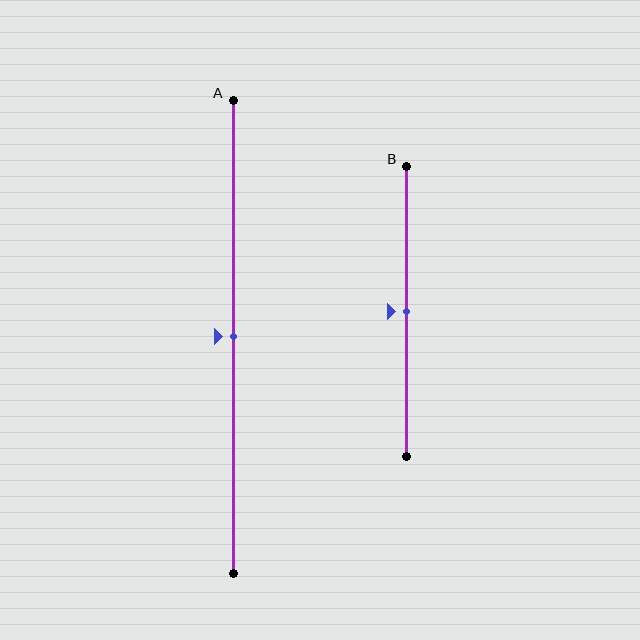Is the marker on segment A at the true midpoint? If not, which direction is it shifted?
Yes, the marker on segment A is at the true midpoint.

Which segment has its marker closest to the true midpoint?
Segment A has its marker closest to the true midpoint.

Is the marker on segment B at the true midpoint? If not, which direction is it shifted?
Yes, the marker on segment B is at the true midpoint.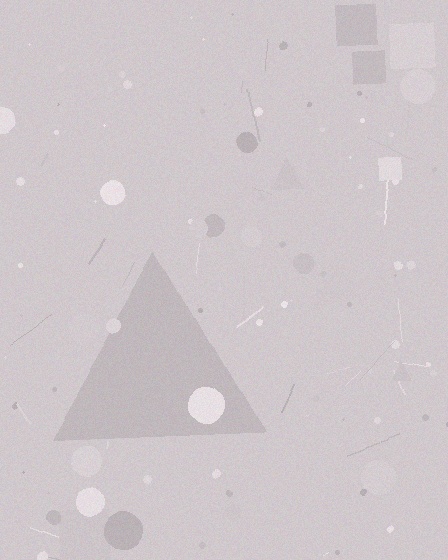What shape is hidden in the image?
A triangle is hidden in the image.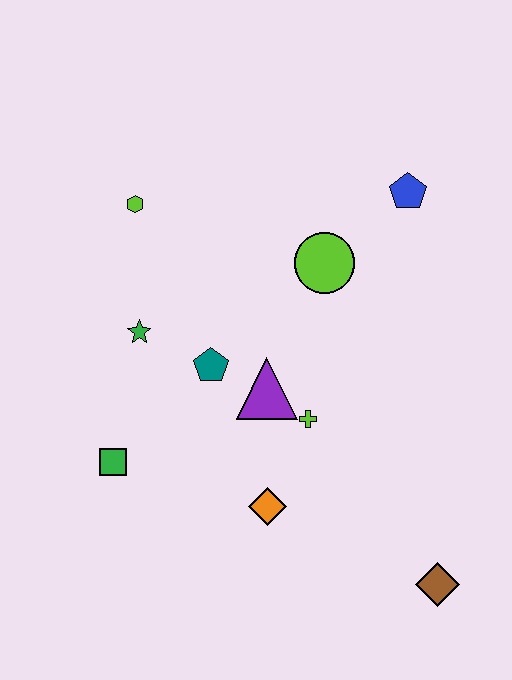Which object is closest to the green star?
The teal pentagon is closest to the green star.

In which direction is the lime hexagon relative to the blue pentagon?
The lime hexagon is to the left of the blue pentagon.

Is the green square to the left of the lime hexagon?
Yes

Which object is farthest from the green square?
The blue pentagon is farthest from the green square.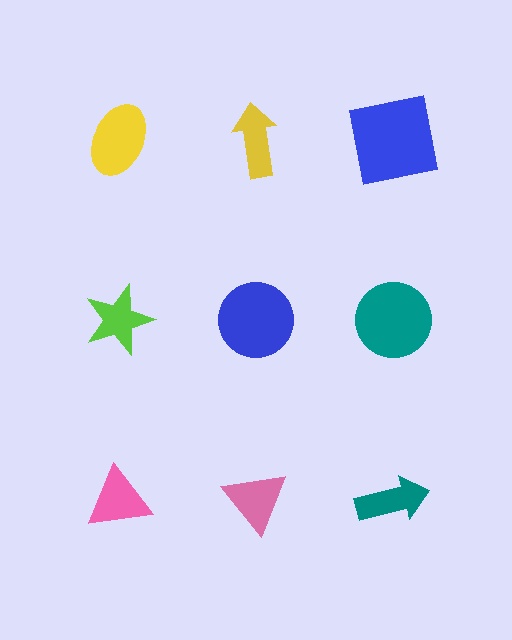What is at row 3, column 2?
A pink triangle.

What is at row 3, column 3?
A teal arrow.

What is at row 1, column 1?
A yellow ellipse.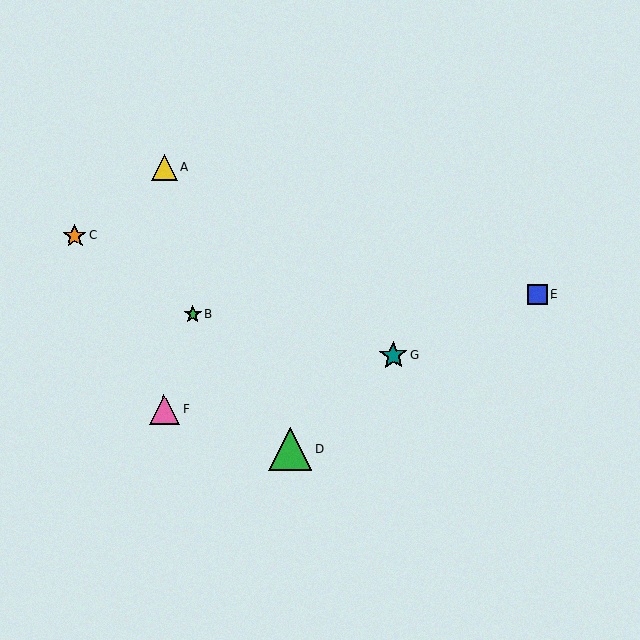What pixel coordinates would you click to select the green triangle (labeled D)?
Click at (290, 450) to select the green triangle D.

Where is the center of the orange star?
The center of the orange star is at (75, 236).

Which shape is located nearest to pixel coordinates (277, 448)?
The green triangle (labeled D) at (290, 450) is nearest to that location.